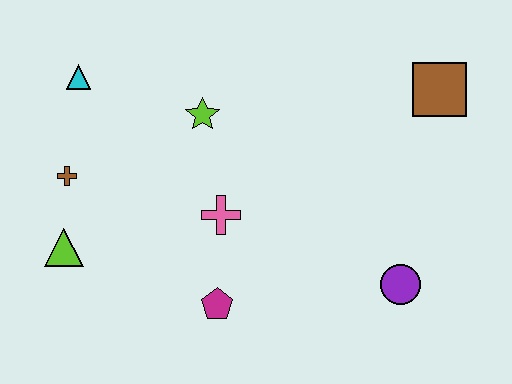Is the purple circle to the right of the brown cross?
Yes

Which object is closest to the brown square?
The purple circle is closest to the brown square.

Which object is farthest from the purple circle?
The cyan triangle is farthest from the purple circle.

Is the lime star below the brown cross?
No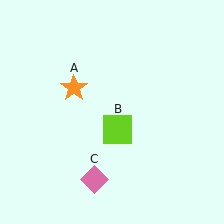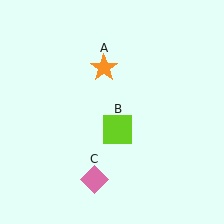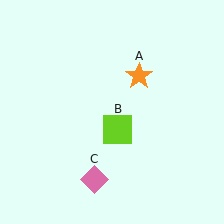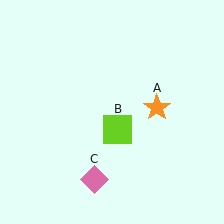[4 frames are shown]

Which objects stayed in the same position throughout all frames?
Lime square (object B) and pink diamond (object C) remained stationary.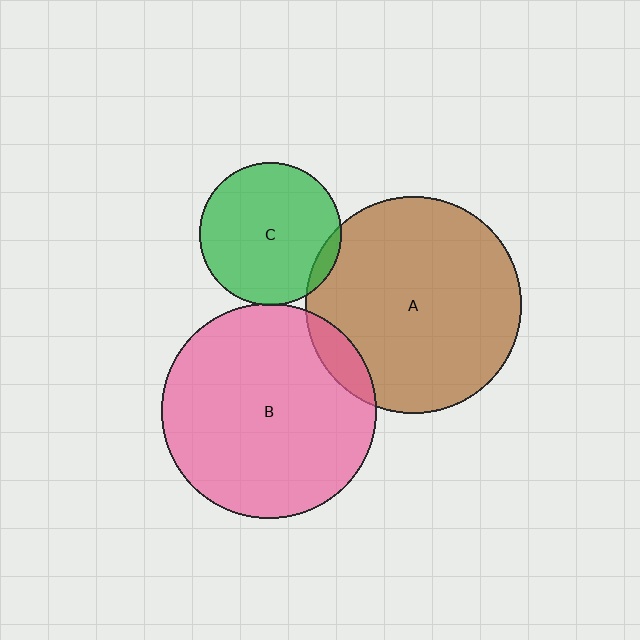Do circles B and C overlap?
Yes.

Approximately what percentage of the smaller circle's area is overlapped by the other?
Approximately 5%.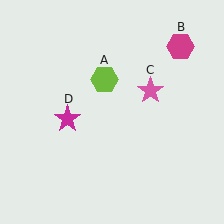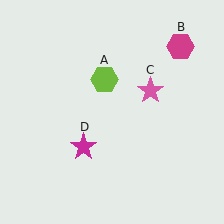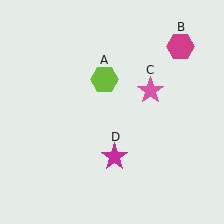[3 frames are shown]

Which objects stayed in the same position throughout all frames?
Lime hexagon (object A) and magenta hexagon (object B) and pink star (object C) remained stationary.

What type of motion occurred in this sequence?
The magenta star (object D) rotated counterclockwise around the center of the scene.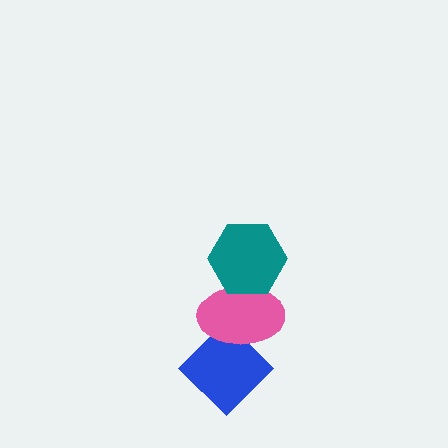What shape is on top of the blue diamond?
The pink ellipse is on top of the blue diamond.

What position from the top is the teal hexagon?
The teal hexagon is 1st from the top.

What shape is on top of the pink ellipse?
The teal hexagon is on top of the pink ellipse.